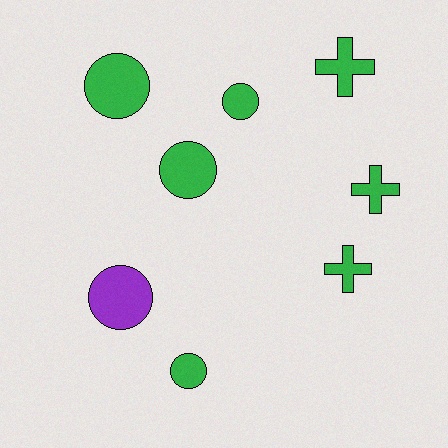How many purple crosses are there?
There are no purple crosses.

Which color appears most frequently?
Green, with 7 objects.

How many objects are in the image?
There are 8 objects.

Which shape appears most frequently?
Circle, with 5 objects.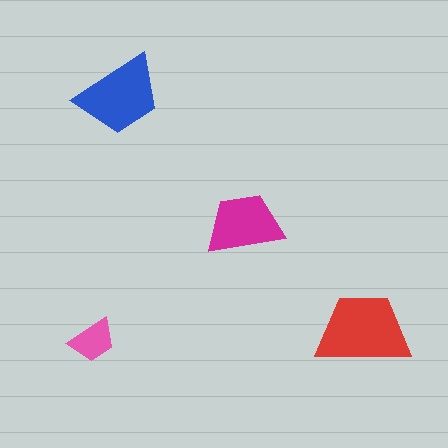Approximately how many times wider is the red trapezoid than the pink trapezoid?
About 2 times wider.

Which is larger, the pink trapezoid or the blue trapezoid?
The blue one.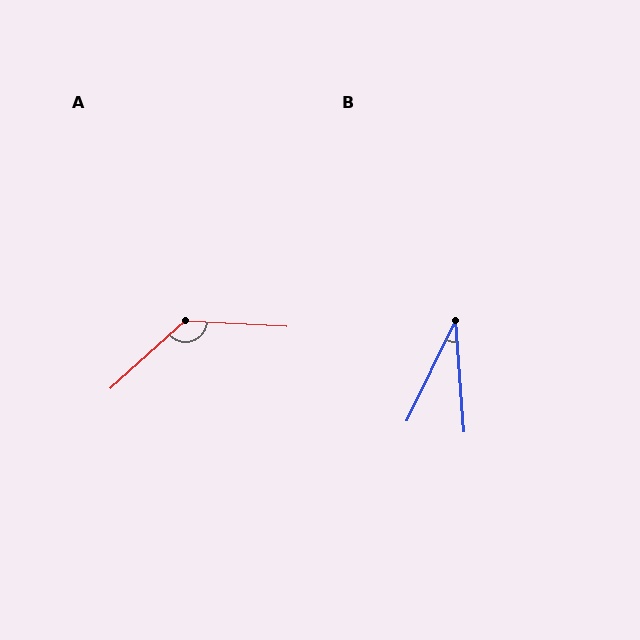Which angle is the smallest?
B, at approximately 30 degrees.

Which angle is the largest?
A, at approximately 135 degrees.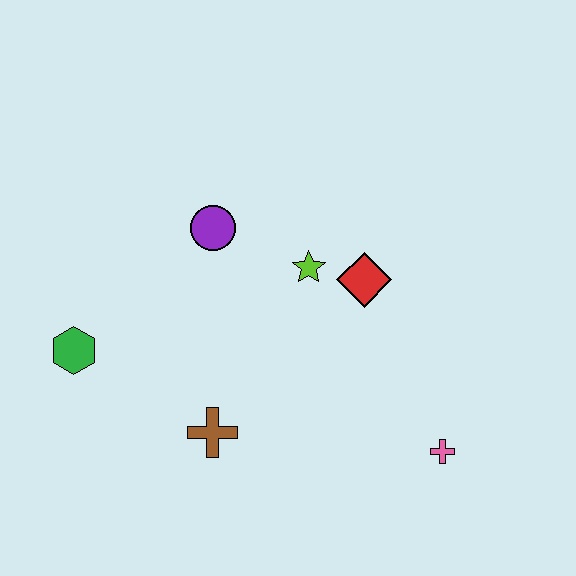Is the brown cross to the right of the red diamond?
No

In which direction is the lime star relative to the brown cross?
The lime star is above the brown cross.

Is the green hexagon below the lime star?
Yes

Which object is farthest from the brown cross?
The pink cross is farthest from the brown cross.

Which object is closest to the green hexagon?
The brown cross is closest to the green hexagon.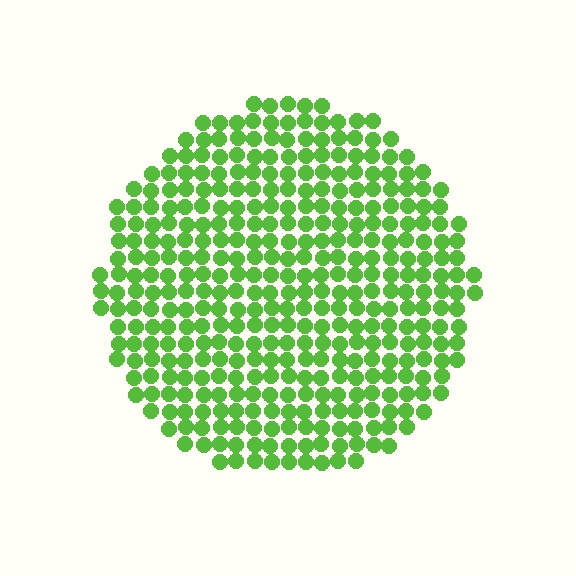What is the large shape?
The large shape is a circle.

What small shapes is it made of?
It is made of small circles.